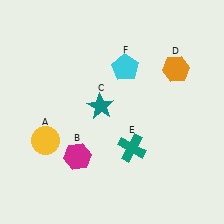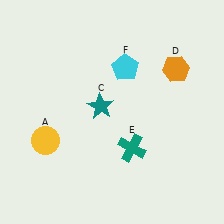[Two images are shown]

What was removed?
The magenta hexagon (B) was removed in Image 2.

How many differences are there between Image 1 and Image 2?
There is 1 difference between the two images.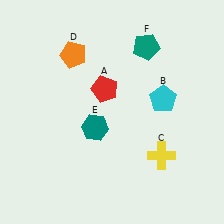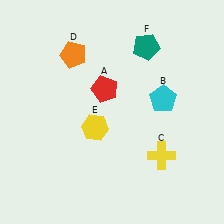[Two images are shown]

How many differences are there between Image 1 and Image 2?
There is 1 difference between the two images.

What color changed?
The hexagon (E) changed from teal in Image 1 to yellow in Image 2.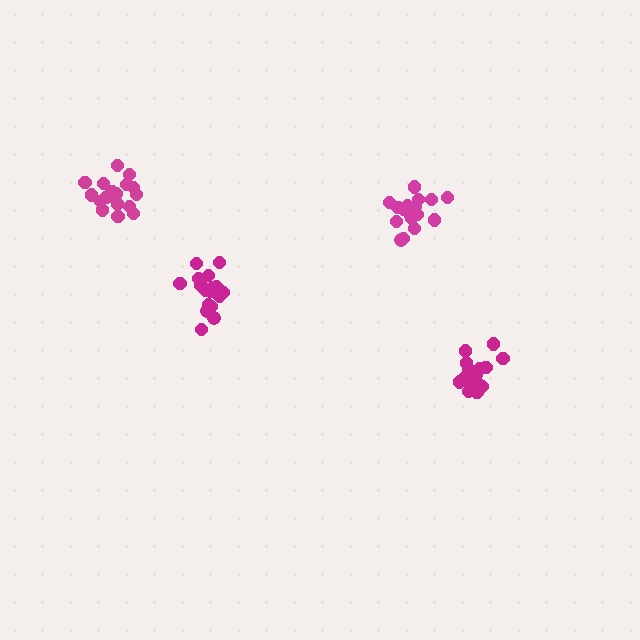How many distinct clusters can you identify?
There are 4 distinct clusters.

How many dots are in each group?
Group 1: 18 dots, Group 2: 18 dots, Group 3: 18 dots, Group 4: 19 dots (73 total).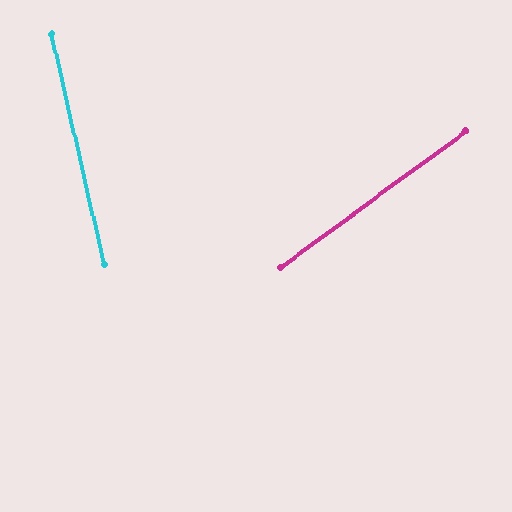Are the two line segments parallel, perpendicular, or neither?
Neither parallel nor perpendicular — they differ by about 66°.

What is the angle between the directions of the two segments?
Approximately 66 degrees.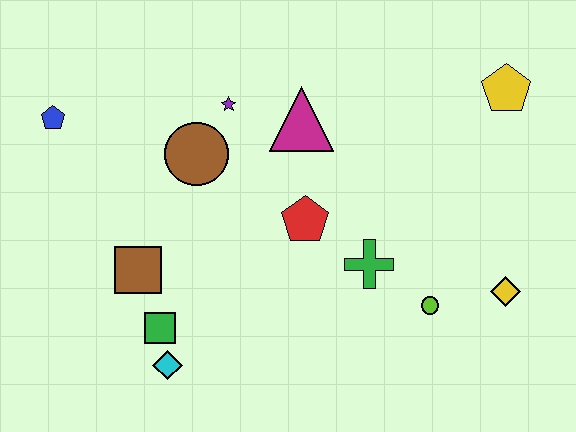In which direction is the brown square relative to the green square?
The brown square is above the green square.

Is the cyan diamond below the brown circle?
Yes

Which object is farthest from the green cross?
The blue pentagon is farthest from the green cross.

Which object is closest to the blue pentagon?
The brown circle is closest to the blue pentagon.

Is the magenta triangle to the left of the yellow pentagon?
Yes